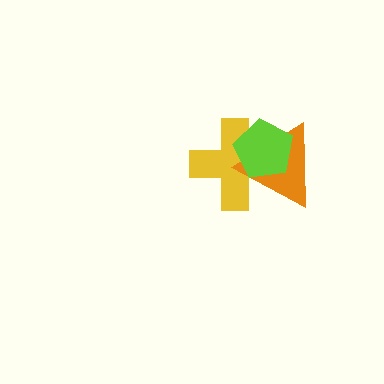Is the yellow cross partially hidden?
Yes, it is partially covered by another shape.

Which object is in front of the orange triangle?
The lime pentagon is in front of the orange triangle.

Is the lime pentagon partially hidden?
No, no other shape covers it.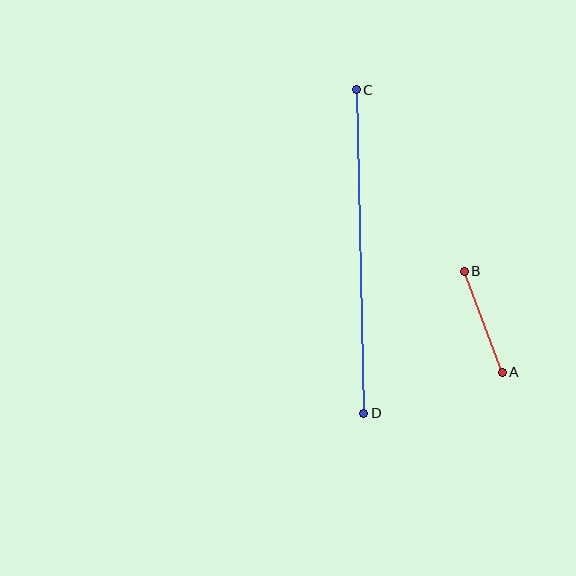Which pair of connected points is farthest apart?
Points C and D are farthest apart.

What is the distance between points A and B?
The distance is approximately 108 pixels.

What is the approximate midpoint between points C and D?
The midpoint is at approximately (360, 252) pixels.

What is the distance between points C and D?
The distance is approximately 324 pixels.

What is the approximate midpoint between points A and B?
The midpoint is at approximately (483, 322) pixels.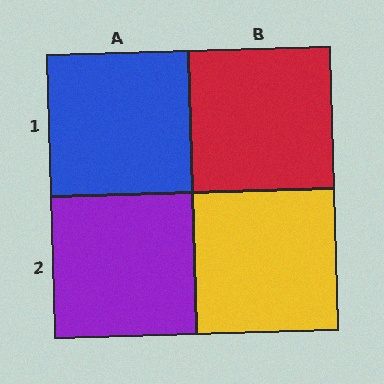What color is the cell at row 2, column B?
Yellow.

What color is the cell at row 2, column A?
Purple.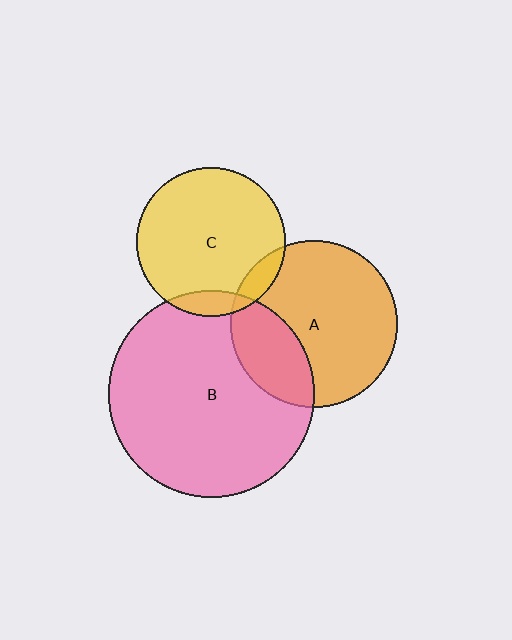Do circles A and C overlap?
Yes.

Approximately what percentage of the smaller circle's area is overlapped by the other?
Approximately 10%.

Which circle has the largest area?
Circle B (pink).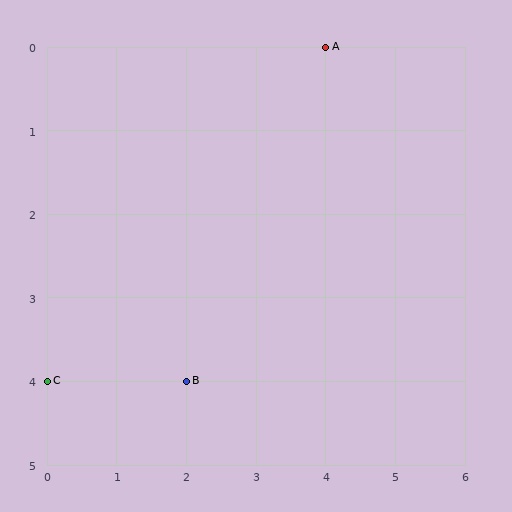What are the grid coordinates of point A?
Point A is at grid coordinates (4, 0).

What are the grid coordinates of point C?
Point C is at grid coordinates (0, 4).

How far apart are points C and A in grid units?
Points C and A are 4 columns and 4 rows apart (about 5.7 grid units diagonally).